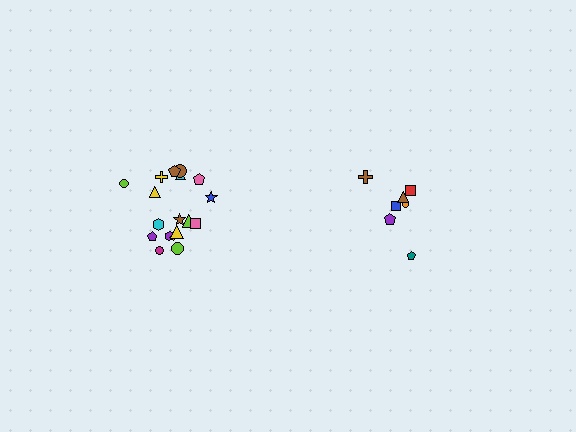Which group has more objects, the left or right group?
The left group.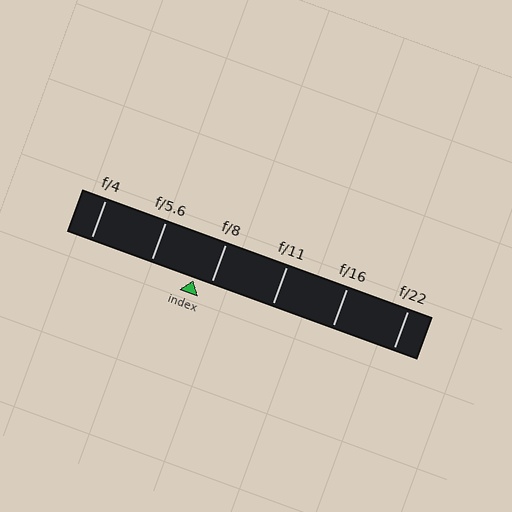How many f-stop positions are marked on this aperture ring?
There are 6 f-stop positions marked.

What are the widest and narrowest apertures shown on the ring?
The widest aperture shown is f/4 and the narrowest is f/22.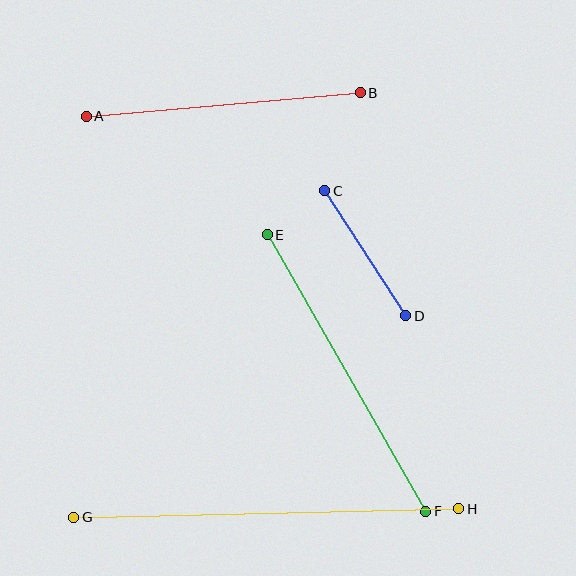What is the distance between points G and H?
The distance is approximately 385 pixels.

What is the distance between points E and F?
The distance is approximately 319 pixels.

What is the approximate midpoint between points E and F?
The midpoint is at approximately (347, 373) pixels.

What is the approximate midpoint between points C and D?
The midpoint is at approximately (365, 253) pixels.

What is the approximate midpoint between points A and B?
The midpoint is at approximately (223, 105) pixels.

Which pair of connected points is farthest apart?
Points G and H are farthest apart.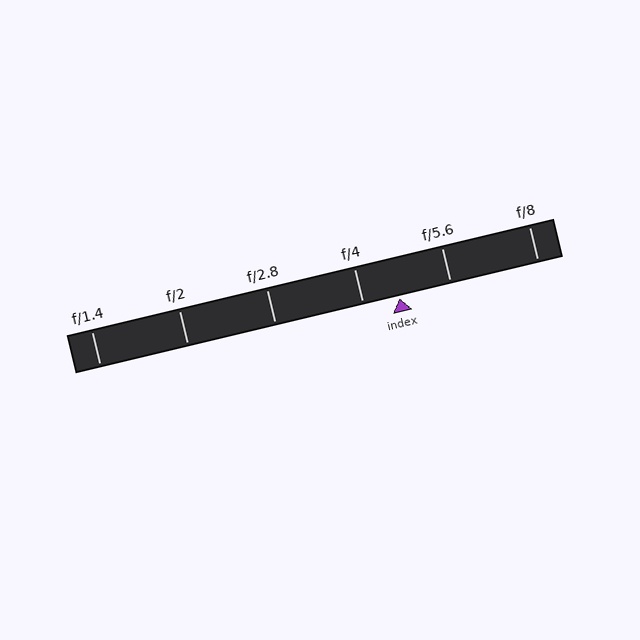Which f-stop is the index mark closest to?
The index mark is closest to f/4.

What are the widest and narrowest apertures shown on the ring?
The widest aperture shown is f/1.4 and the narrowest is f/8.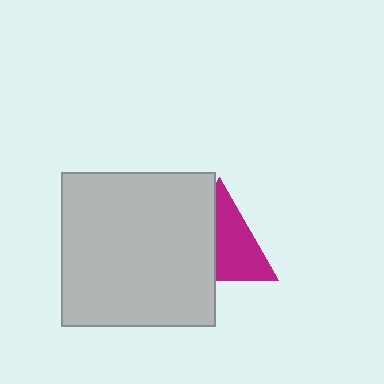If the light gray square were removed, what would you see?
You would see the complete magenta triangle.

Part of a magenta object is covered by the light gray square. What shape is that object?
It is a triangle.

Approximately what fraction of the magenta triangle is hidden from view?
Roughly 44% of the magenta triangle is hidden behind the light gray square.